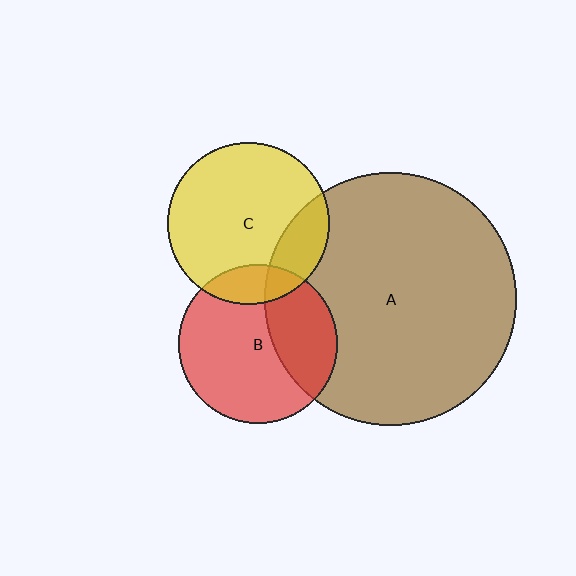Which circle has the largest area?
Circle A (brown).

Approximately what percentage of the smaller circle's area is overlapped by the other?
Approximately 20%.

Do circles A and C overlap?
Yes.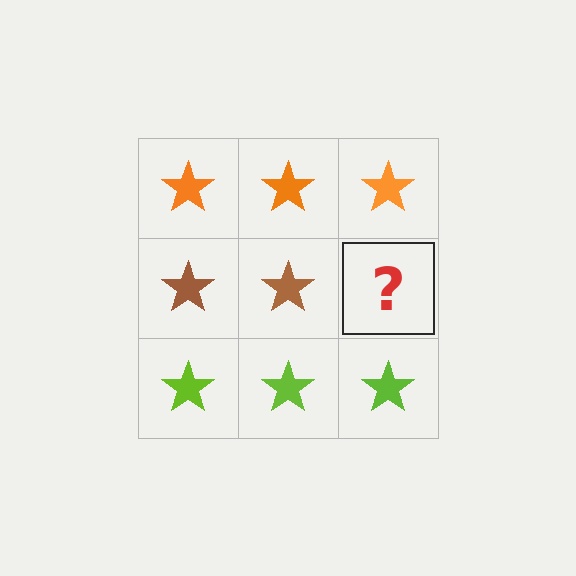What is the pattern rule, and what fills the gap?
The rule is that each row has a consistent color. The gap should be filled with a brown star.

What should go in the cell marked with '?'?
The missing cell should contain a brown star.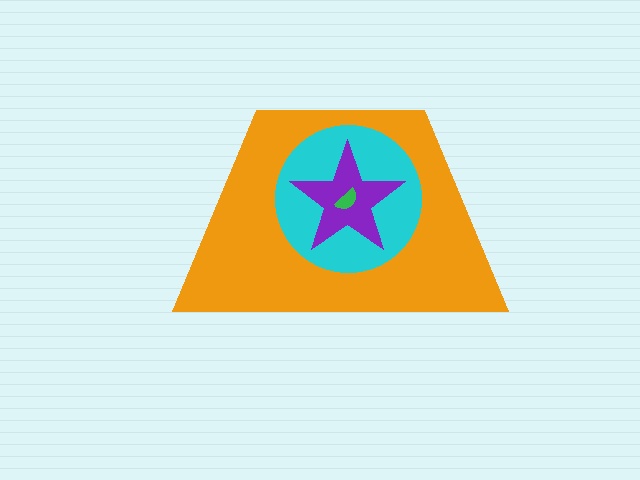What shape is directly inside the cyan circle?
The purple star.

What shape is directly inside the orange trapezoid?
The cyan circle.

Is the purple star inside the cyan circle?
Yes.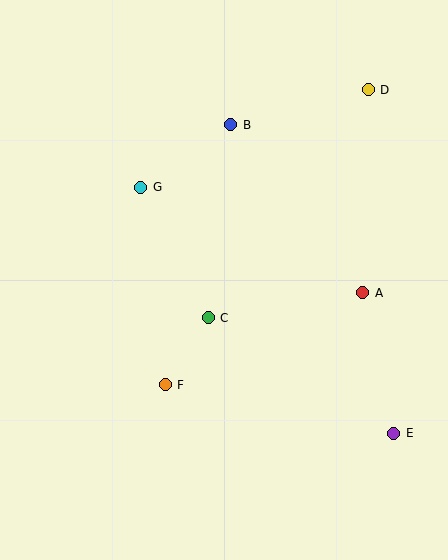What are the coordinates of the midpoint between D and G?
The midpoint between D and G is at (255, 139).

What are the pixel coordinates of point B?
Point B is at (231, 125).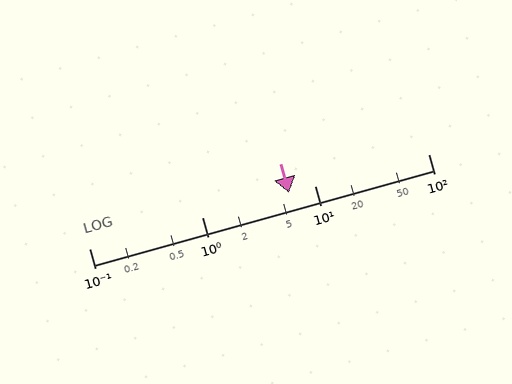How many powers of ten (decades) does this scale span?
The scale spans 3 decades, from 0.1 to 100.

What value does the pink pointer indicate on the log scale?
The pointer indicates approximately 5.9.